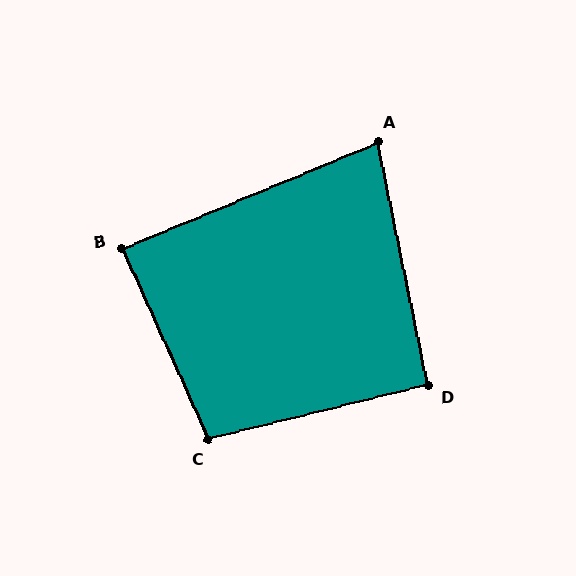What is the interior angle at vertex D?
Approximately 92 degrees (approximately right).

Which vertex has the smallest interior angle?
A, at approximately 79 degrees.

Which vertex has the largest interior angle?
C, at approximately 101 degrees.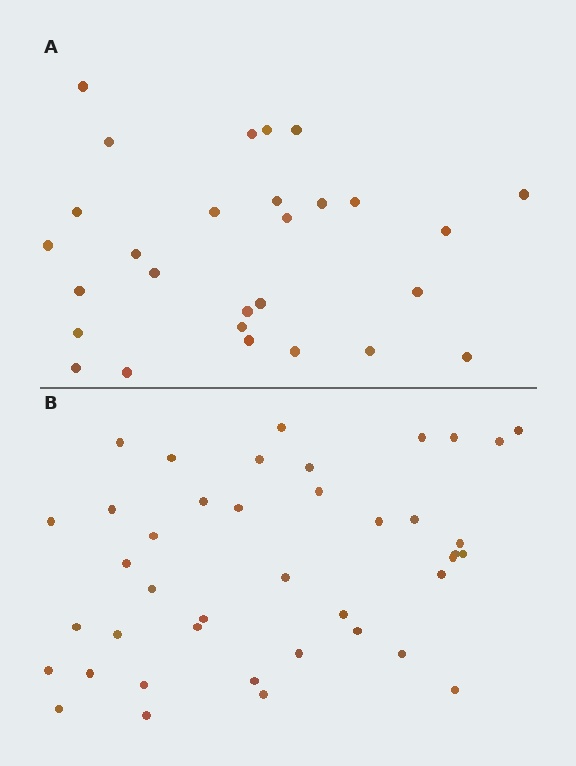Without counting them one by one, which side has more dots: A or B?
Region B (the bottom region) has more dots.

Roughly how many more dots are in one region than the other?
Region B has approximately 15 more dots than region A.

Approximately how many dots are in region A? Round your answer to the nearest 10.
About 30 dots. (The exact count is 28, which rounds to 30.)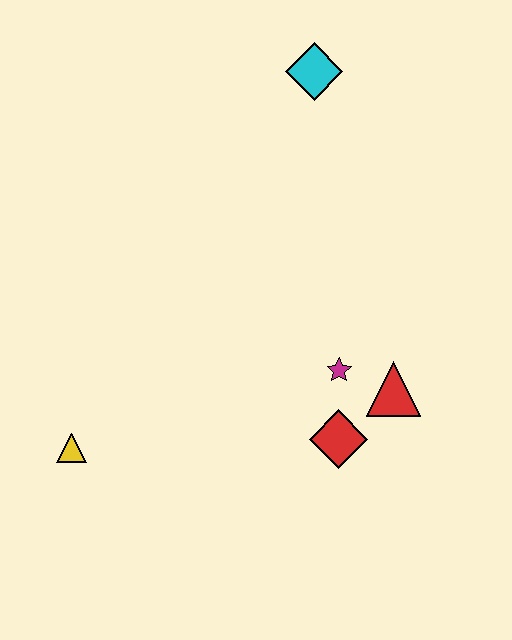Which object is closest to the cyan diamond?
The magenta star is closest to the cyan diamond.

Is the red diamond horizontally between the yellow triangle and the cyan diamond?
No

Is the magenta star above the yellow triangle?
Yes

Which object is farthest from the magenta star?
The cyan diamond is farthest from the magenta star.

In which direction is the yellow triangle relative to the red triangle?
The yellow triangle is to the left of the red triangle.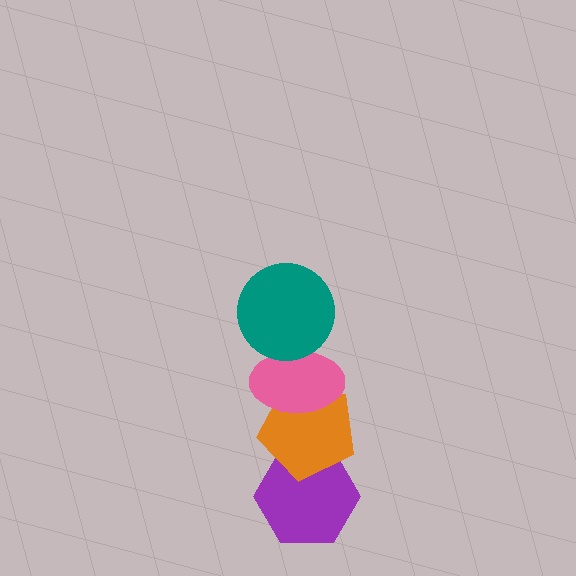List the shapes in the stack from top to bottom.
From top to bottom: the teal circle, the pink ellipse, the orange pentagon, the purple hexagon.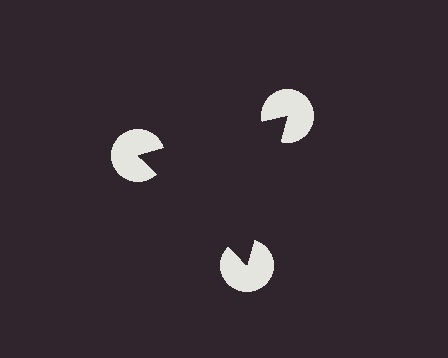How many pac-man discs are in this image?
There are 3 — one at each vertex of the illusory triangle.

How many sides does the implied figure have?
3 sides.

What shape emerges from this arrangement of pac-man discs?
An illusory triangle — its edges are inferred from the aligned wedge cuts in the pac-man discs, not physically drawn.